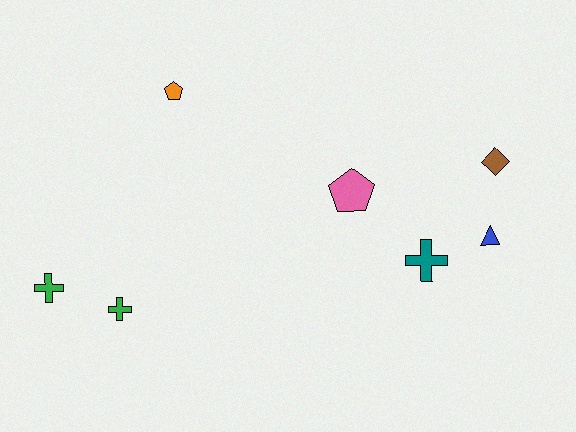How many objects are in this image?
There are 7 objects.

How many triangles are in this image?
There is 1 triangle.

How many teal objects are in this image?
There is 1 teal object.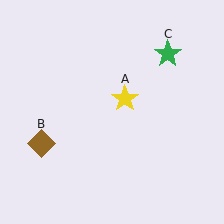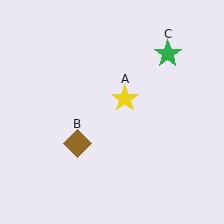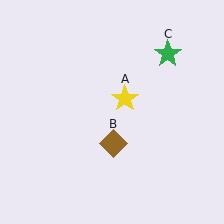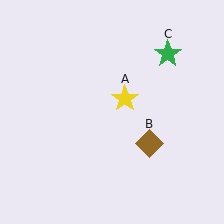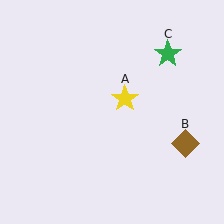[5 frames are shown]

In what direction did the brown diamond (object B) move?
The brown diamond (object B) moved right.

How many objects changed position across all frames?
1 object changed position: brown diamond (object B).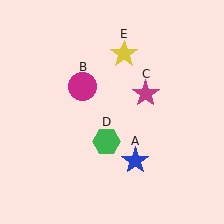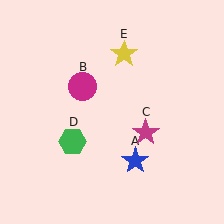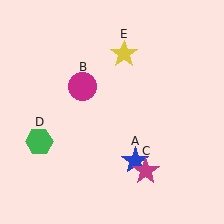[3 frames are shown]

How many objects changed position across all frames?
2 objects changed position: magenta star (object C), green hexagon (object D).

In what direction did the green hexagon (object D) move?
The green hexagon (object D) moved left.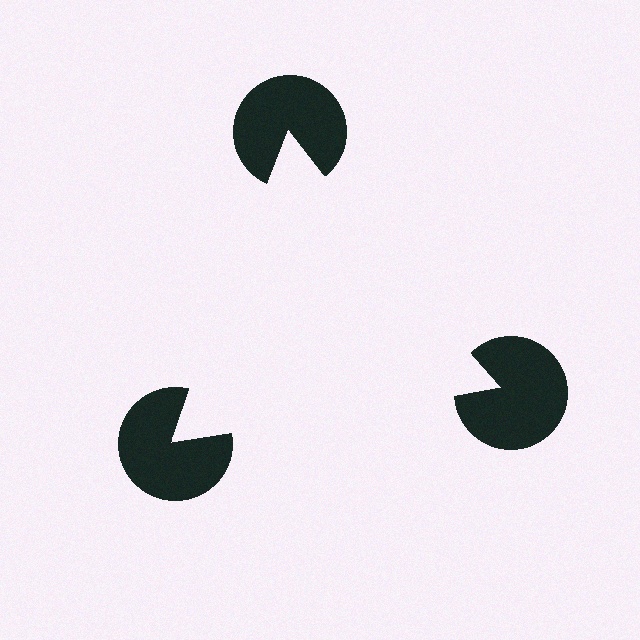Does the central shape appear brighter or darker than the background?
It typically appears slightly brighter than the background, even though no actual brightness change is drawn.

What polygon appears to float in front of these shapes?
An illusory triangle — its edges are inferred from the aligned wedge cuts in the pac-man discs, not physically drawn.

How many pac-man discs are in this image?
There are 3 — one at each vertex of the illusory triangle.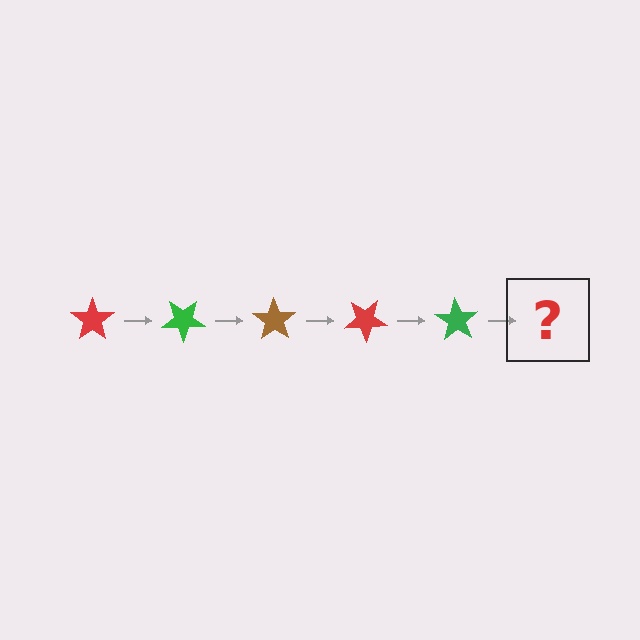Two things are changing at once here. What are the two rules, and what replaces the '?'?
The two rules are that it rotates 35 degrees each step and the color cycles through red, green, and brown. The '?' should be a brown star, rotated 175 degrees from the start.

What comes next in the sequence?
The next element should be a brown star, rotated 175 degrees from the start.